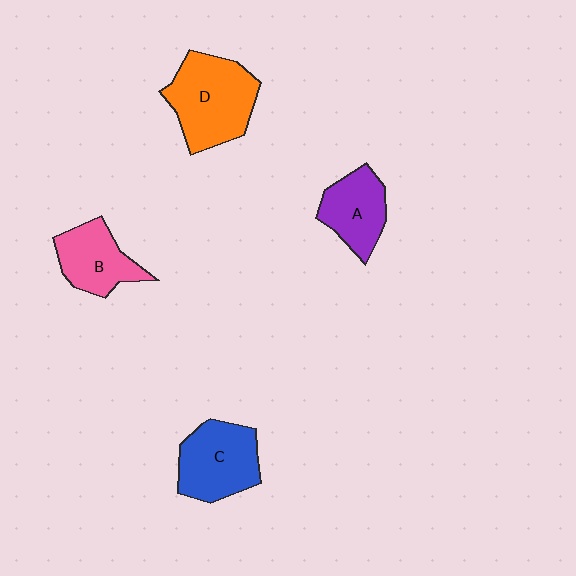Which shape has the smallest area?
Shape A (purple).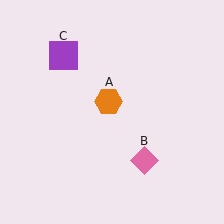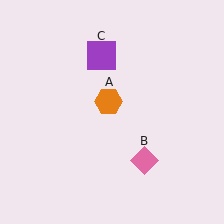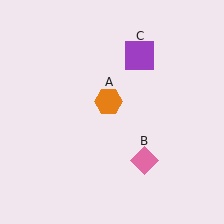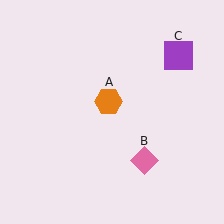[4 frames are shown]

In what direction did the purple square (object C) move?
The purple square (object C) moved right.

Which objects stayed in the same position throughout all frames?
Orange hexagon (object A) and pink diamond (object B) remained stationary.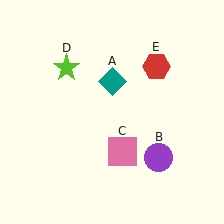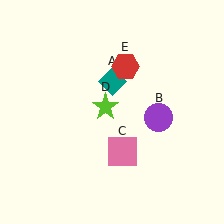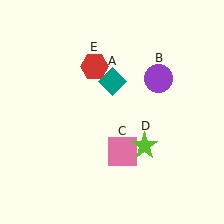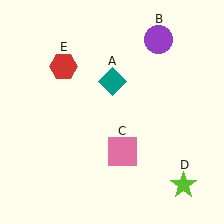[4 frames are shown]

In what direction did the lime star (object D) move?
The lime star (object D) moved down and to the right.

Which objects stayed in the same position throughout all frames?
Teal diamond (object A) and pink square (object C) remained stationary.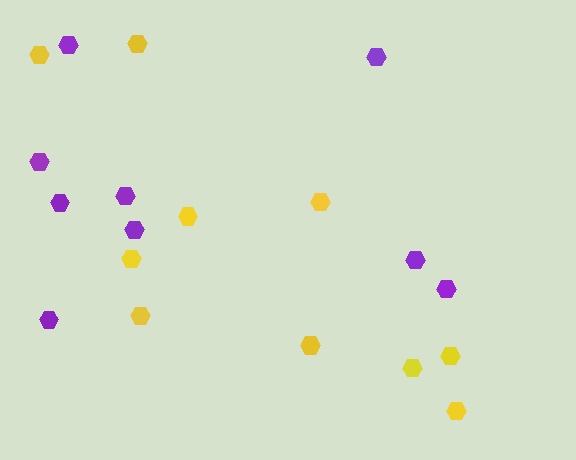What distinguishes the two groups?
There are 2 groups: one group of yellow hexagons (10) and one group of purple hexagons (9).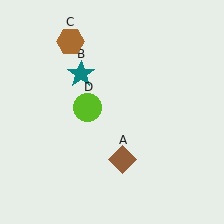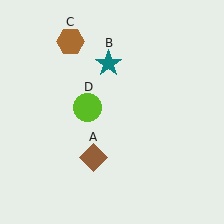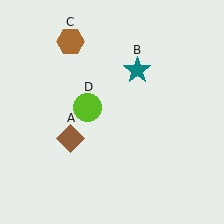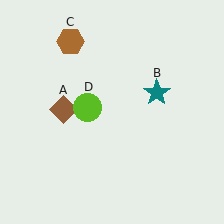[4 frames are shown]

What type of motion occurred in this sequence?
The brown diamond (object A), teal star (object B) rotated clockwise around the center of the scene.